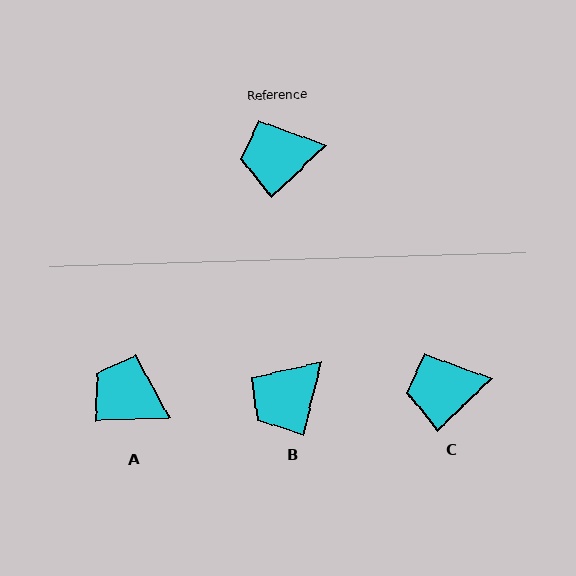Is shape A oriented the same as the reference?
No, it is off by about 41 degrees.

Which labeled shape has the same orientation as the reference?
C.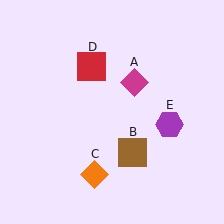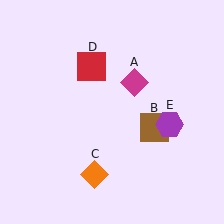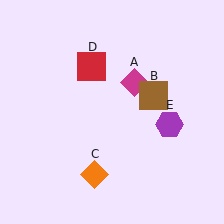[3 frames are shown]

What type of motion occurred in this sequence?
The brown square (object B) rotated counterclockwise around the center of the scene.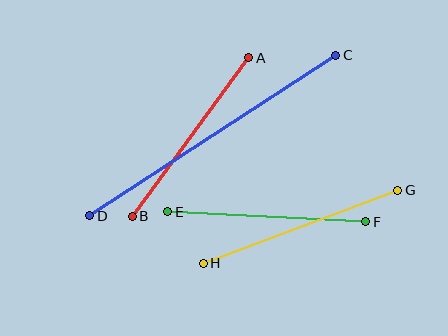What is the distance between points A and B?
The distance is approximately 197 pixels.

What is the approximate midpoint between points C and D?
The midpoint is at approximately (213, 136) pixels.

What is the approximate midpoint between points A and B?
The midpoint is at approximately (190, 137) pixels.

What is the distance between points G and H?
The distance is approximately 208 pixels.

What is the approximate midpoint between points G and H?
The midpoint is at approximately (301, 227) pixels.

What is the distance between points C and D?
The distance is approximately 293 pixels.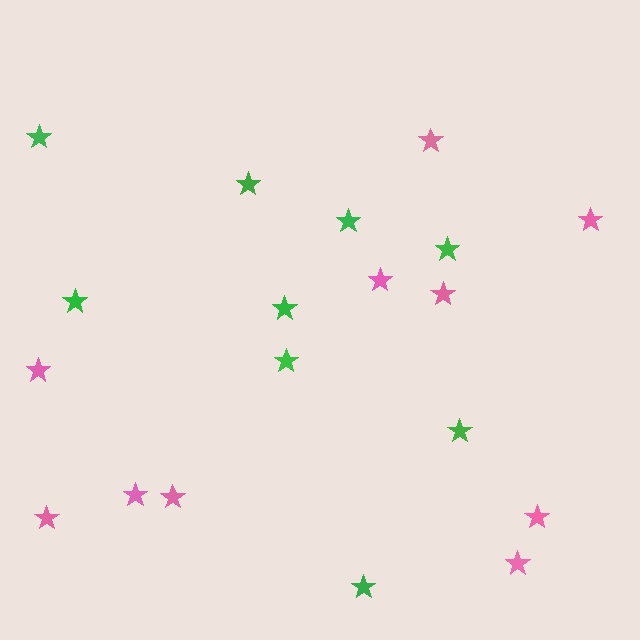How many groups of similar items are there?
There are 2 groups: one group of green stars (9) and one group of pink stars (10).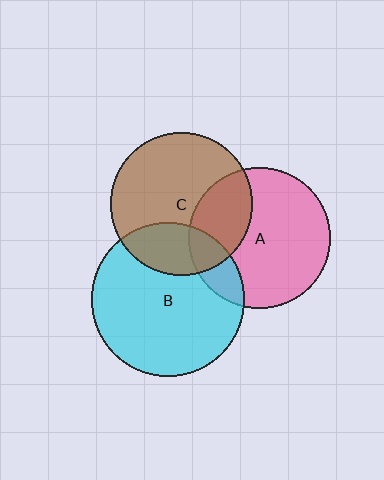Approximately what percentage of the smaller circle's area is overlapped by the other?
Approximately 25%.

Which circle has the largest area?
Circle B (cyan).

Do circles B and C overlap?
Yes.